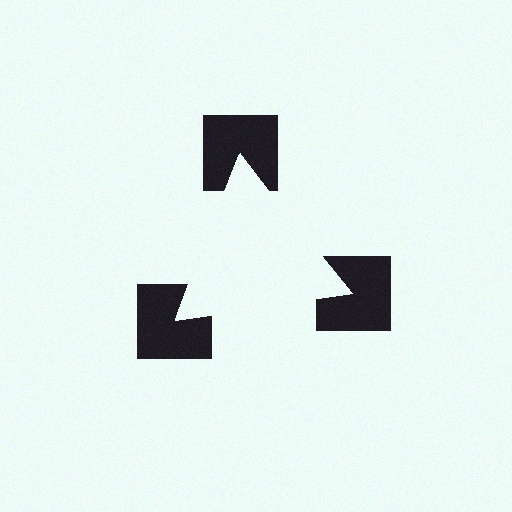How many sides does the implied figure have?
3 sides.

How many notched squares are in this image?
There are 3 — one at each vertex of the illusory triangle.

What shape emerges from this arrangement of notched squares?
An illusory triangle — its edges are inferred from the aligned wedge cuts in the notched squares, not physically drawn.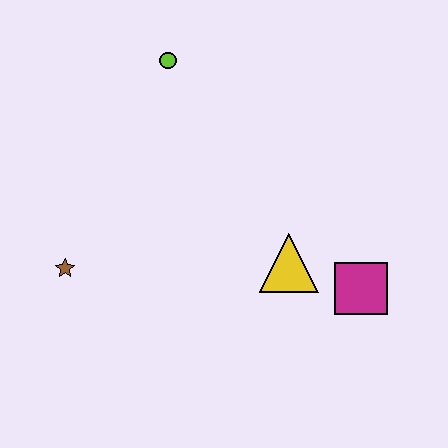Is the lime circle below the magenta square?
No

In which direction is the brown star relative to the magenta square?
The brown star is to the left of the magenta square.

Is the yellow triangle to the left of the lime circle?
No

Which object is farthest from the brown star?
The magenta square is farthest from the brown star.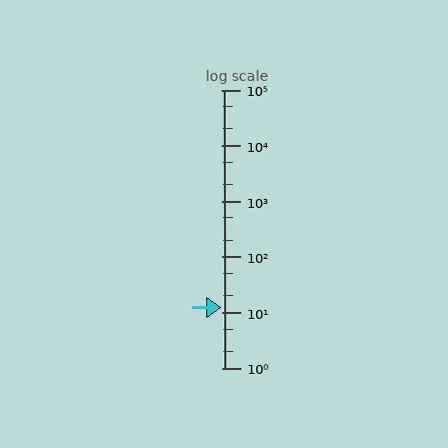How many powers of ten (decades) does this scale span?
The scale spans 5 decades, from 1 to 100000.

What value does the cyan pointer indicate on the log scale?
The pointer indicates approximately 12.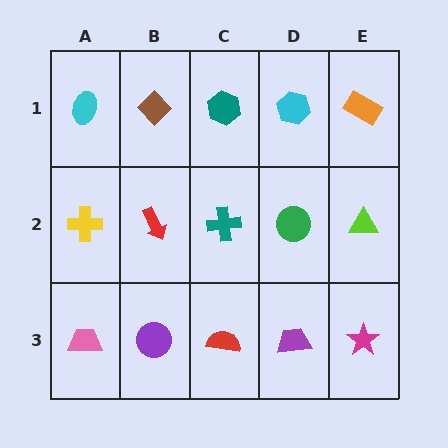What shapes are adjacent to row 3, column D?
A green circle (row 2, column D), a red semicircle (row 3, column C), a magenta star (row 3, column E).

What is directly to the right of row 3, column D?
A magenta star.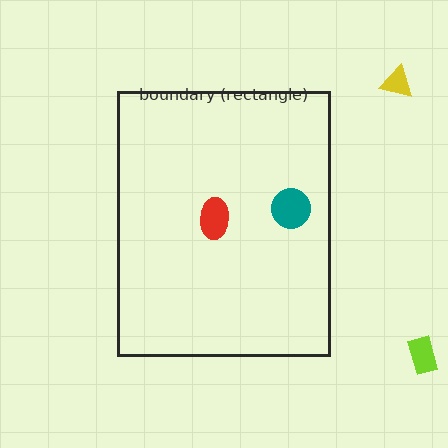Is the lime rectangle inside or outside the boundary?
Outside.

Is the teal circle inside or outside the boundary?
Inside.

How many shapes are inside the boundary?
2 inside, 2 outside.